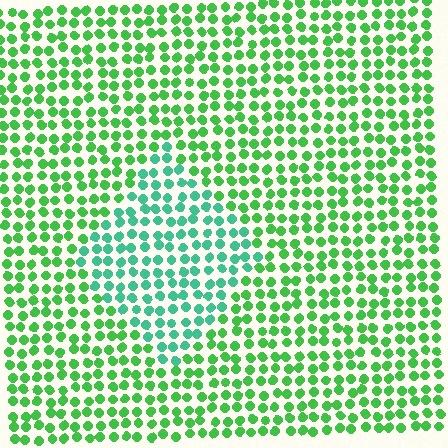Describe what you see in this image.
The image is filled with small green elements in a uniform arrangement. A diamond-shaped region is visible where the elements are tinted to a slightly different hue, forming a subtle color boundary.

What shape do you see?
I see a diamond.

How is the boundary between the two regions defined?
The boundary is defined purely by a slight shift in hue (about 35 degrees). Spacing, size, and orientation are identical on both sides.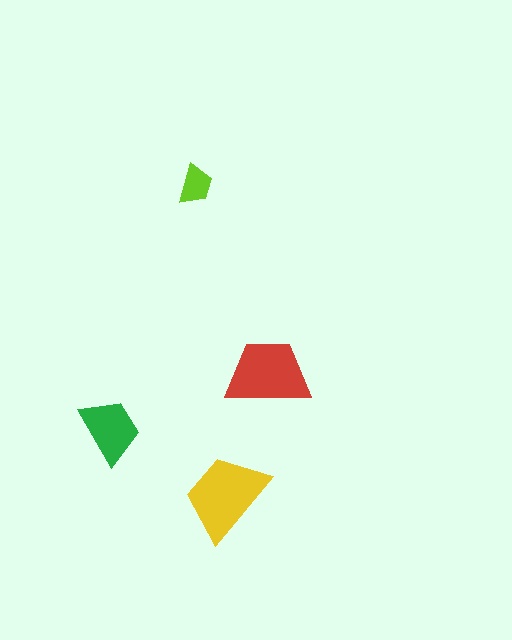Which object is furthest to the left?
The green trapezoid is leftmost.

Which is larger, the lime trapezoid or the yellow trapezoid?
The yellow one.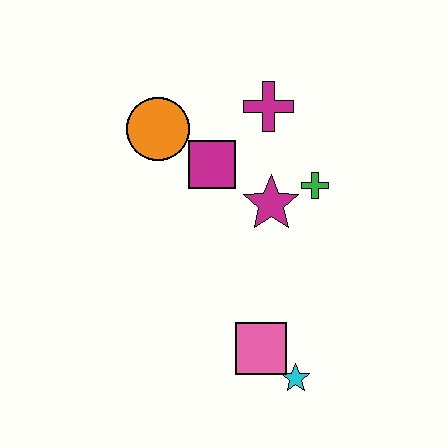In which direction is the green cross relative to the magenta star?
The green cross is to the right of the magenta star.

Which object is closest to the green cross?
The magenta star is closest to the green cross.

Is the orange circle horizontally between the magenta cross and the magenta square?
No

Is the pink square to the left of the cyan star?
Yes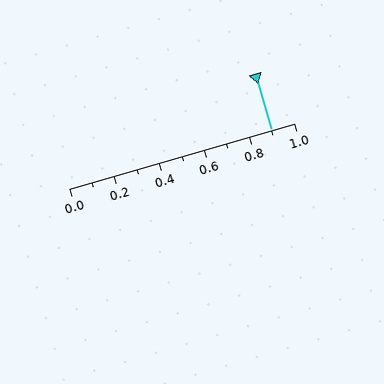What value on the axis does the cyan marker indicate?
The marker indicates approximately 0.9.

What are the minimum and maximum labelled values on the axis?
The axis runs from 0.0 to 1.0.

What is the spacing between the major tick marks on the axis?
The major ticks are spaced 0.2 apart.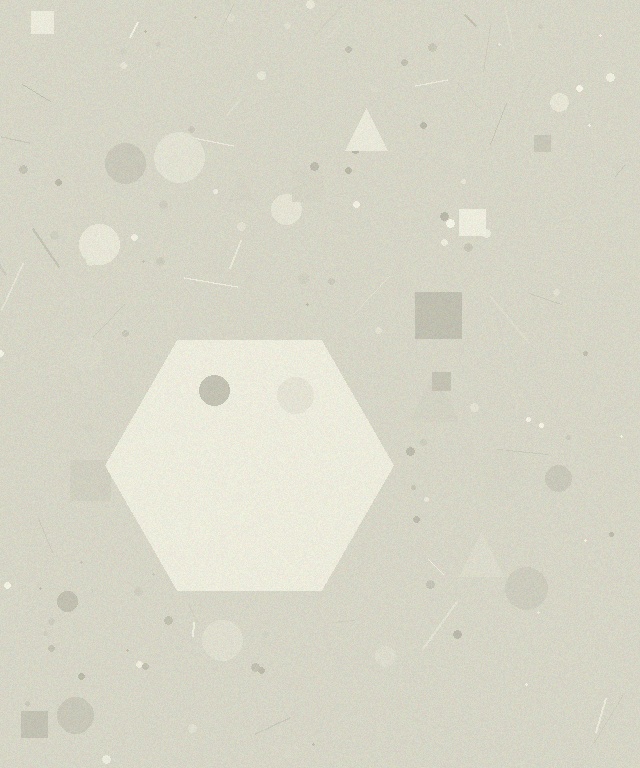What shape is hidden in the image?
A hexagon is hidden in the image.